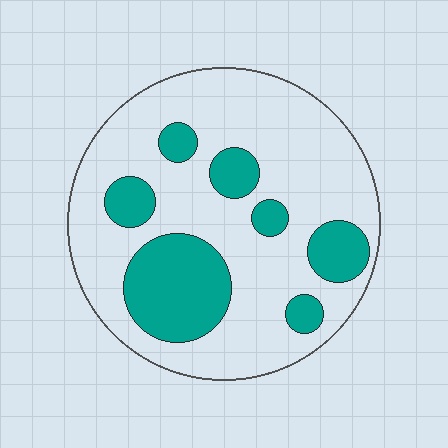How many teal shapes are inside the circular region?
7.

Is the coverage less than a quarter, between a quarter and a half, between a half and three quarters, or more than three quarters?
Between a quarter and a half.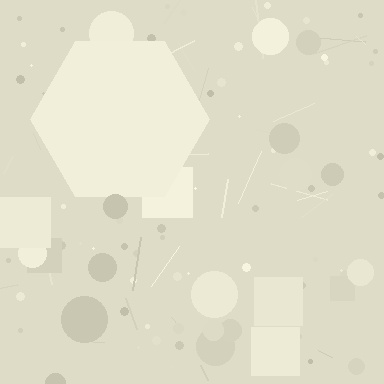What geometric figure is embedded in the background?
A hexagon is embedded in the background.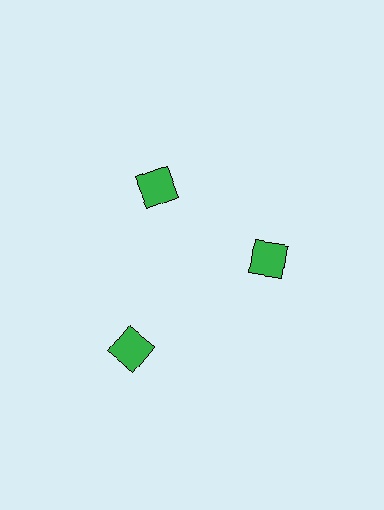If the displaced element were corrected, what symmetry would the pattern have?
It would have 3-fold rotational symmetry — the pattern would map onto itself every 120 degrees.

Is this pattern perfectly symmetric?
No. The 3 green diamonds are arranged in a ring, but one element near the 7 o'clock position is pushed outward from the center, breaking the 3-fold rotational symmetry.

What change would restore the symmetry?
The symmetry would be restored by moving it inward, back onto the ring so that all 3 diamonds sit at equal angles and equal distance from the center.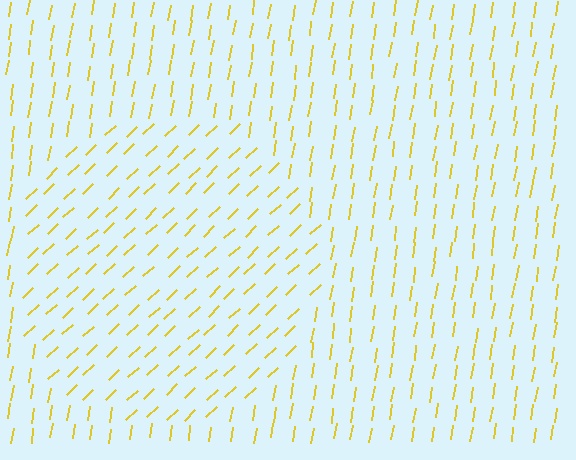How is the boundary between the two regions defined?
The boundary is defined purely by a change in line orientation (approximately 38 degrees difference). All lines are the same color and thickness.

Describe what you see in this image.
The image is filled with small yellow line segments. A circle region in the image has lines oriented differently from the surrounding lines, creating a visible texture boundary.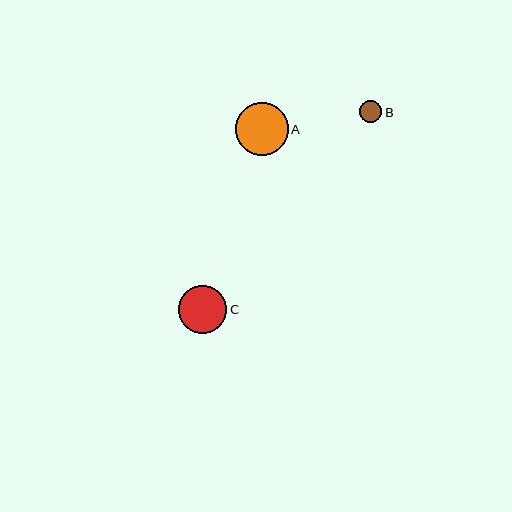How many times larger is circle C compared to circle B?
Circle C is approximately 2.1 times the size of circle B.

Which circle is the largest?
Circle A is the largest with a size of approximately 53 pixels.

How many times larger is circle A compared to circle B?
Circle A is approximately 2.3 times the size of circle B.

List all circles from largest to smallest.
From largest to smallest: A, C, B.